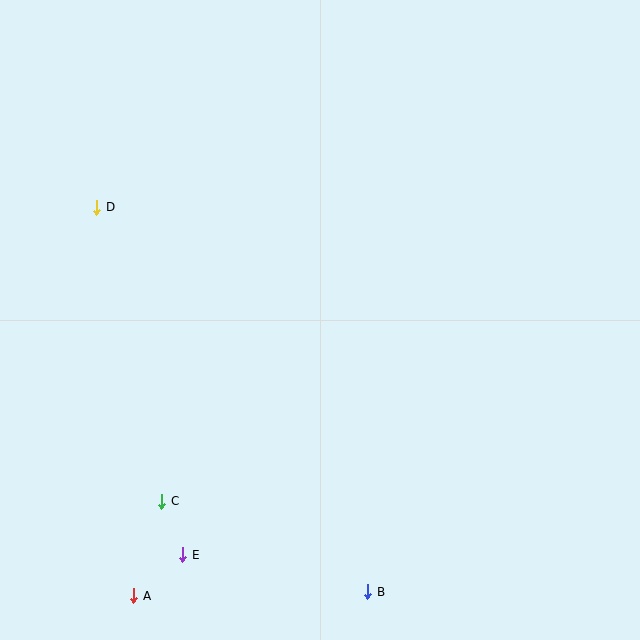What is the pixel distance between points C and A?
The distance between C and A is 99 pixels.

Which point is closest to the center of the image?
Point C at (162, 501) is closest to the center.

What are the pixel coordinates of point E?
Point E is at (183, 555).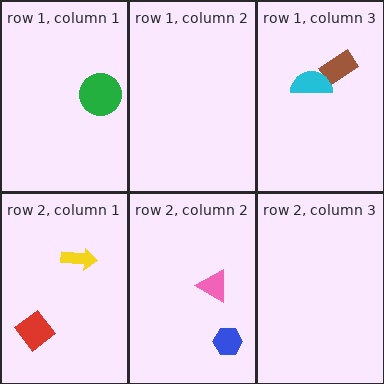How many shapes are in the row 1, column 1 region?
1.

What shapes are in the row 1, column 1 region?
The green circle.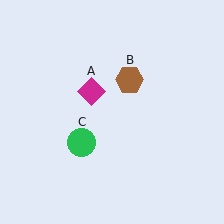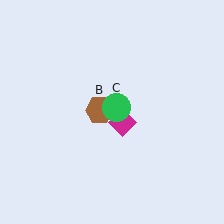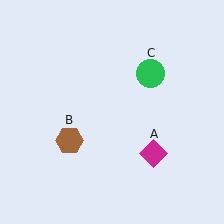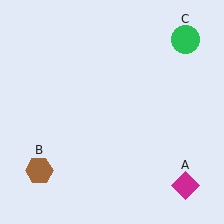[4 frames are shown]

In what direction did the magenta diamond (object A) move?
The magenta diamond (object A) moved down and to the right.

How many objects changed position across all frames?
3 objects changed position: magenta diamond (object A), brown hexagon (object B), green circle (object C).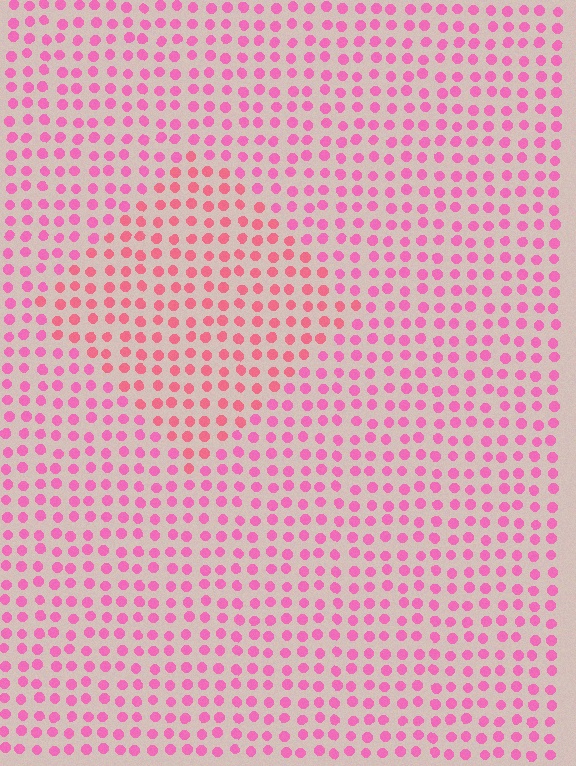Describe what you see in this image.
The image is filled with small pink elements in a uniform arrangement. A diamond-shaped region is visible where the elements are tinted to a slightly different hue, forming a subtle color boundary.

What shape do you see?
I see a diamond.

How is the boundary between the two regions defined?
The boundary is defined purely by a slight shift in hue (about 22 degrees). Spacing, size, and orientation are identical on both sides.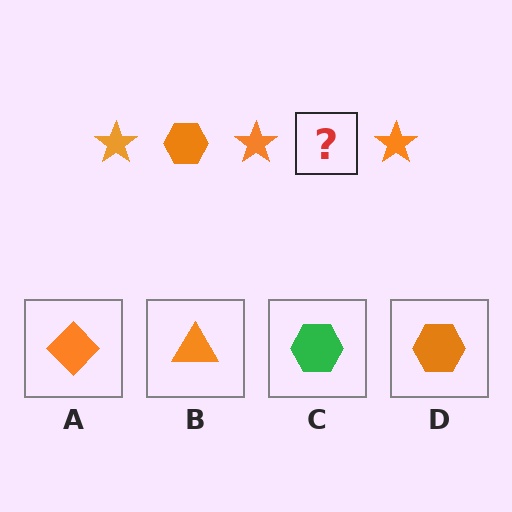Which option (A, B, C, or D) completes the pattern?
D.